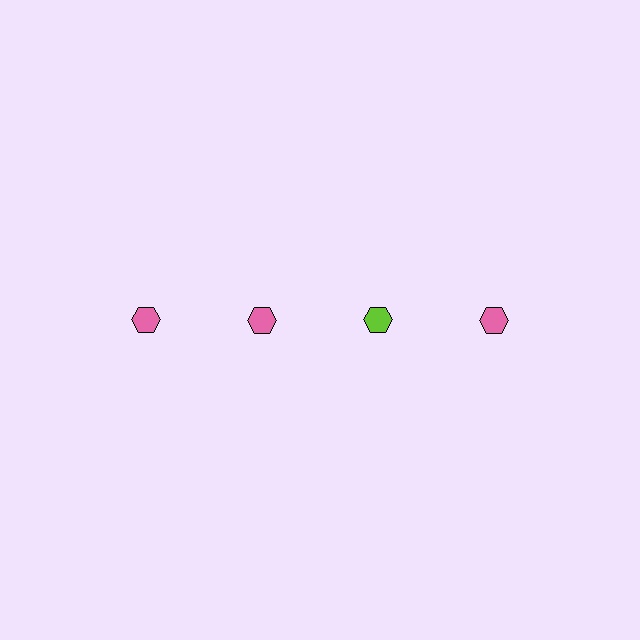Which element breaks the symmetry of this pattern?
The lime hexagon in the top row, center column breaks the symmetry. All other shapes are pink hexagons.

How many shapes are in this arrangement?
There are 4 shapes arranged in a grid pattern.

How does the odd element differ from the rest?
It has a different color: lime instead of pink.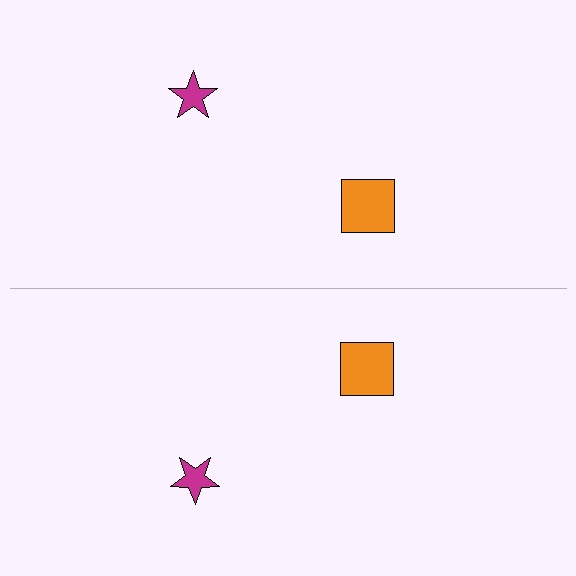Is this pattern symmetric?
Yes, this pattern has bilateral (reflection) symmetry.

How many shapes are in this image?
There are 4 shapes in this image.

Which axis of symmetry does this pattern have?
The pattern has a horizontal axis of symmetry running through the center of the image.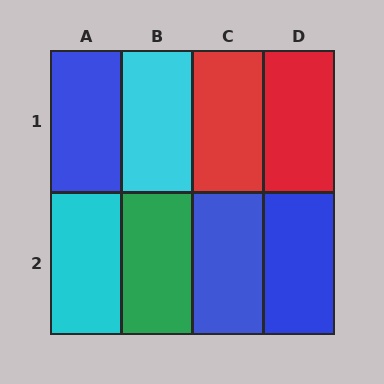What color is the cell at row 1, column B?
Cyan.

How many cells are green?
1 cell is green.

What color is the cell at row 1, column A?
Blue.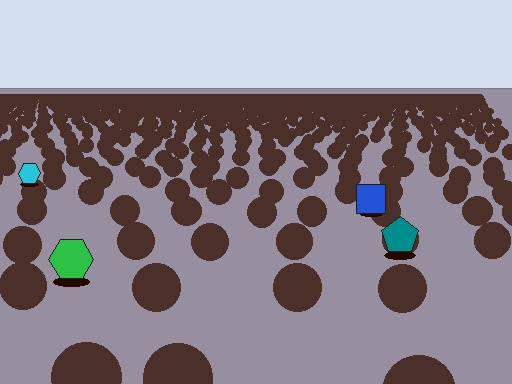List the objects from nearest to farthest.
From nearest to farthest: the green hexagon, the teal pentagon, the blue square, the cyan hexagon.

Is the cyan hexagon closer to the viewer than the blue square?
No. The blue square is closer — you can tell from the texture gradient: the ground texture is coarser near it.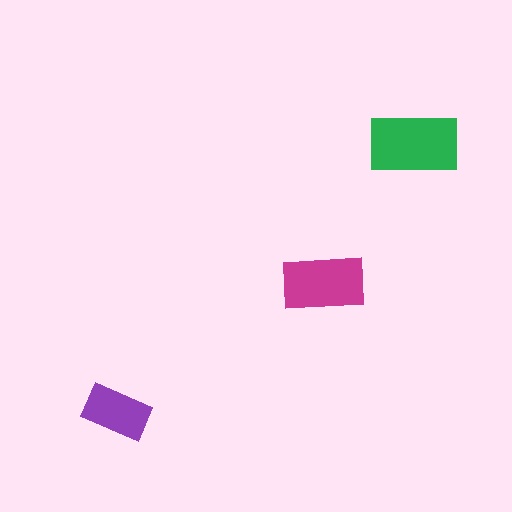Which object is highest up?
The green rectangle is topmost.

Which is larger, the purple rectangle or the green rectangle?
The green one.